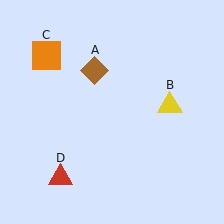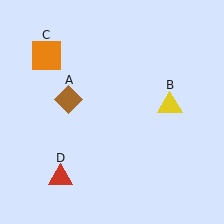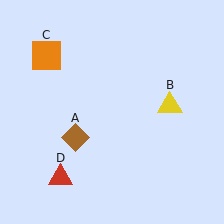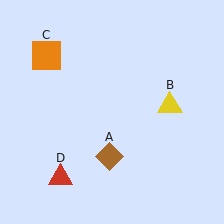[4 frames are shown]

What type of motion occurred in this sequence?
The brown diamond (object A) rotated counterclockwise around the center of the scene.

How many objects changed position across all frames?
1 object changed position: brown diamond (object A).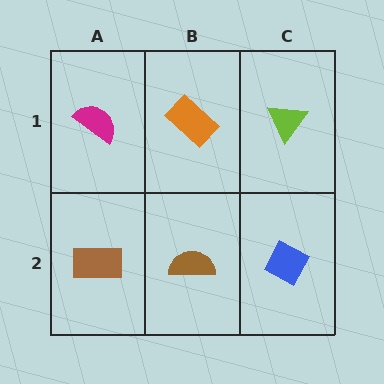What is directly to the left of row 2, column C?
A brown semicircle.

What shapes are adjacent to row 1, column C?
A blue diamond (row 2, column C), an orange rectangle (row 1, column B).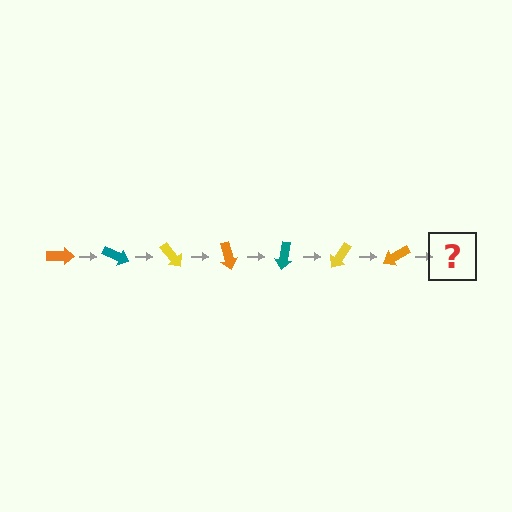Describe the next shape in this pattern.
It should be a teal arrow, rotated 175 degrees from the start.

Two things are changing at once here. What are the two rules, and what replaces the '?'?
The two rules are that it rotates 25 degrees each step and the color cycles through orange, teal, and yellow. The '?' should be a teal arrow, rotated 175 degrees from the start.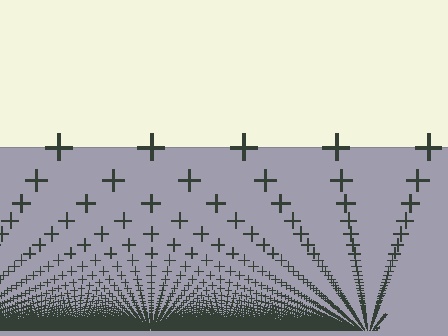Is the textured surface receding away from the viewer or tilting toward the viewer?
The surface appears to tilt toward the viewer. Texture elements get larger and sparser toward the top.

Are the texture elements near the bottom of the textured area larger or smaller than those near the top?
Smaller. The gradient is inverted — elements near the bottom are smaller and denser.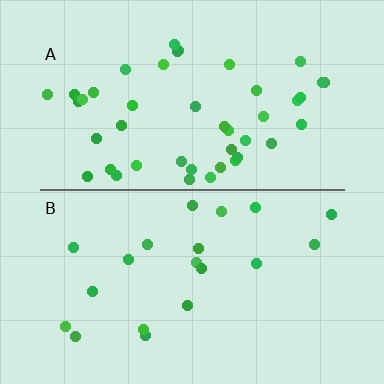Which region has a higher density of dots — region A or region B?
A (the top).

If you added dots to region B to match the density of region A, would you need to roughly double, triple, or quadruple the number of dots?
Approximately double.